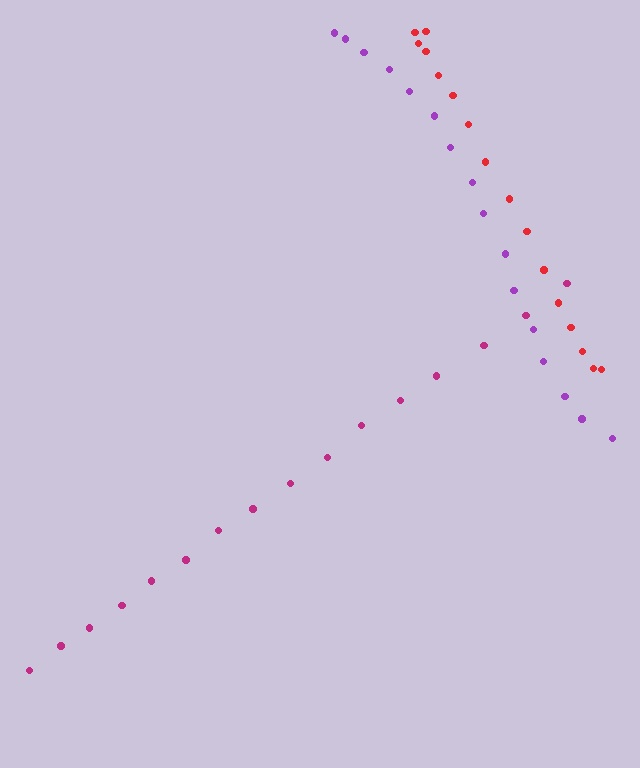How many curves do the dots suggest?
There are 3 distinct paths.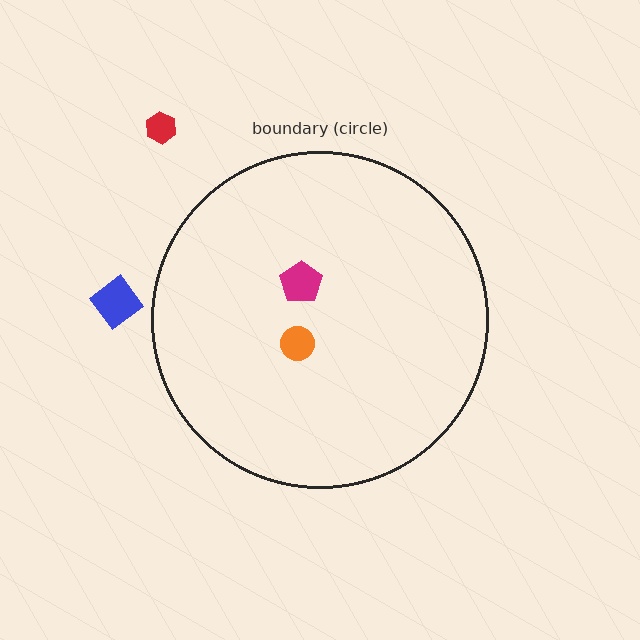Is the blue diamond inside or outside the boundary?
Outside.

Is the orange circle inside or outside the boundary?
Inside.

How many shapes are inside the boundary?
2 inside, 2 outside.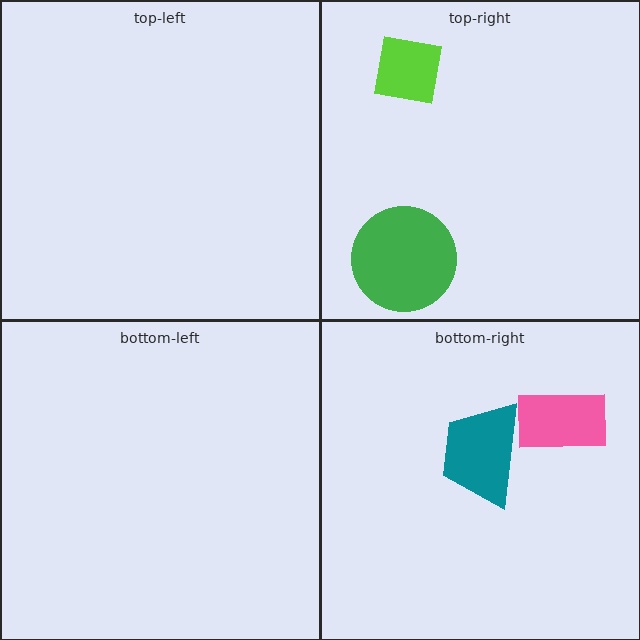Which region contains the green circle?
The top-right region.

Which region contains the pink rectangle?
The bottom-right region.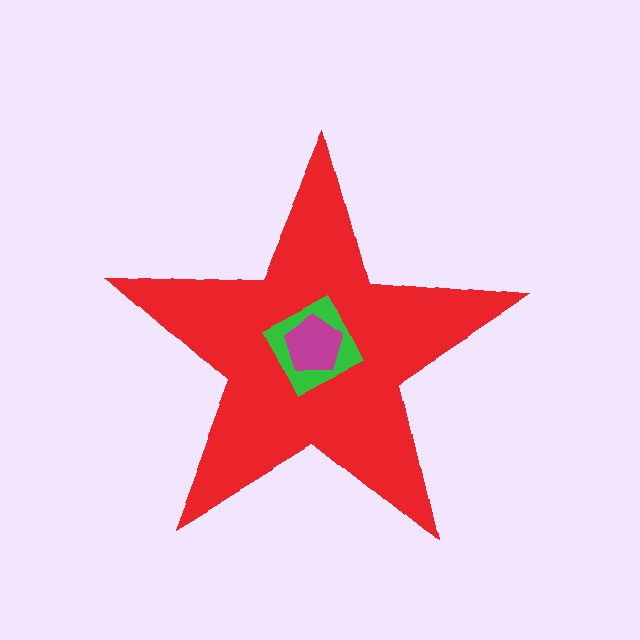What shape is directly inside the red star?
The green square.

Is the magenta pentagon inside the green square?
Yes.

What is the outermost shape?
The red star.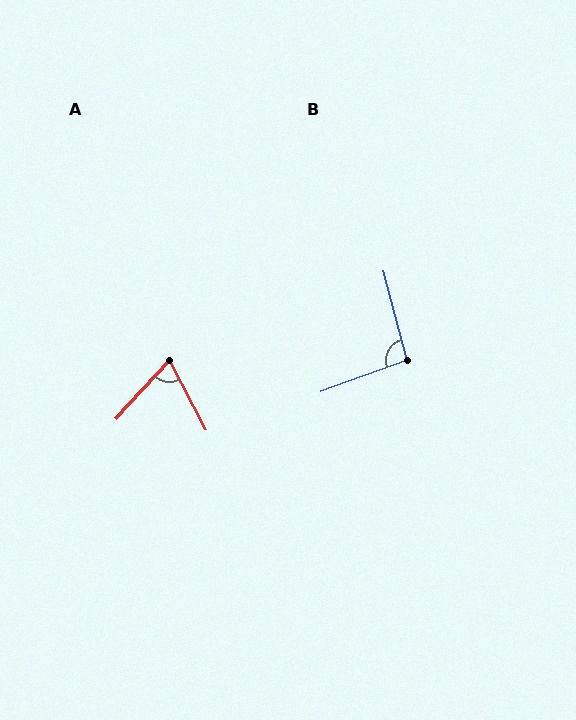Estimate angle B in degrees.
Approximately 95 degrees.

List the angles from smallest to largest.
A (70°), B (95°).